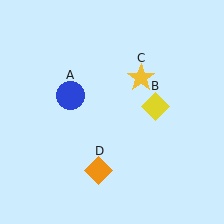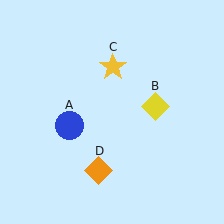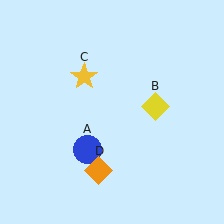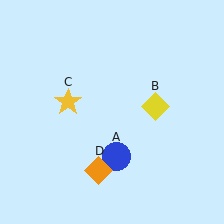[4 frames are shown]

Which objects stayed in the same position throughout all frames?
Yellow diamond (object B) and orange diamond (object D) remained stationary.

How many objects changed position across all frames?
2 objects changed position: blue circle (object A), yellow star (object C).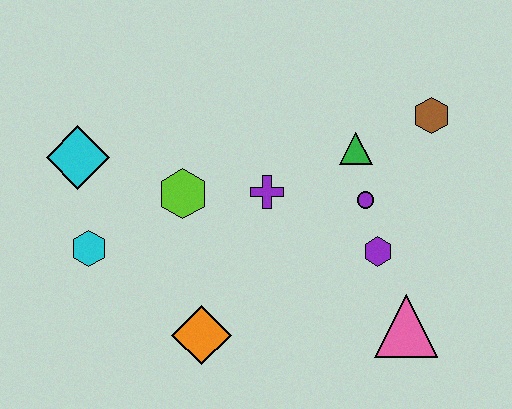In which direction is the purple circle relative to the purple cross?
The purple circle is to the right of the purple cross.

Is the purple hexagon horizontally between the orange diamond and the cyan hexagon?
No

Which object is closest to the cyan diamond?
The cyan hexagon is closest to the cyan diamond.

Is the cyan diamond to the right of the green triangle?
No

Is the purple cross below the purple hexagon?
No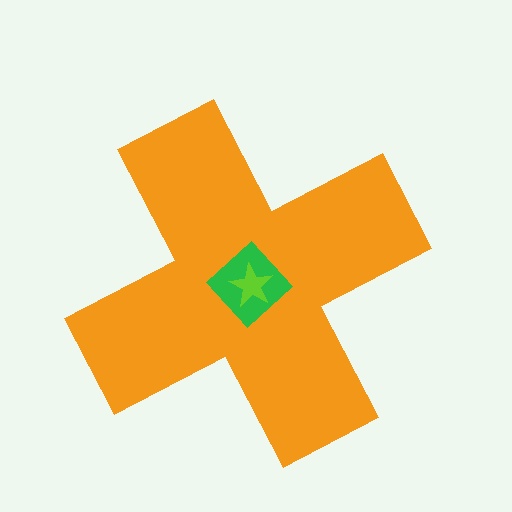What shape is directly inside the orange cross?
The green diamond.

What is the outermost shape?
The orange cross.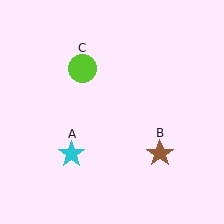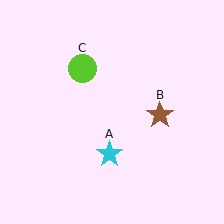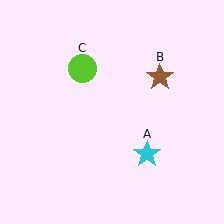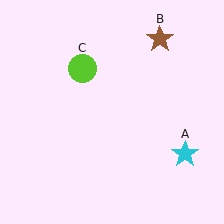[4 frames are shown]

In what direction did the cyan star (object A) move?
The cyan star (object A) moved right.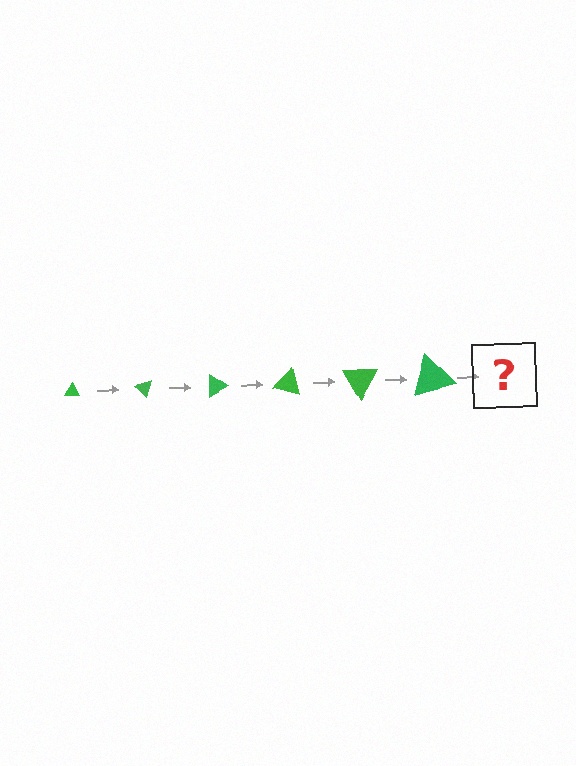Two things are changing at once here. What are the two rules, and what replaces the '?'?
The two rules are that the triangle grows larger each step and it rotates 45 degrees each step. The '?' should be a triangle, larger than the previous one and rotated 270 degrees from the start.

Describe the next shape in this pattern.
It should be a triangle, larger than the previous one and rotated 270 degrees from the start.